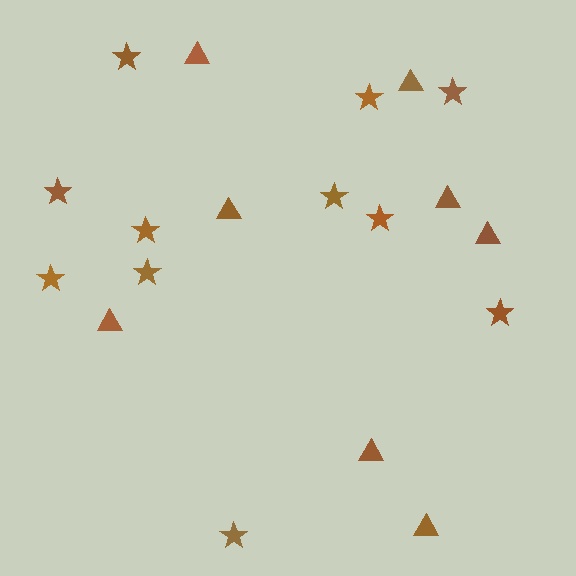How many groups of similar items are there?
There are 2 groups: one group of triangles (8) and one group of stars (11).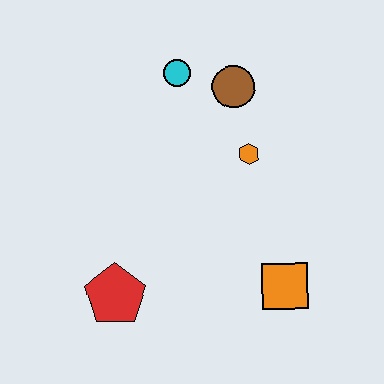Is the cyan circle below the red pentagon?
No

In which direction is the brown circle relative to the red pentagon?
The brown circle is above the red pentagon.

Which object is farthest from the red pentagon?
The brown circle is farthest from the red pentagon.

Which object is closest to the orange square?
The orange hexagon is closest to the orange square.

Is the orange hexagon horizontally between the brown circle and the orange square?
Yes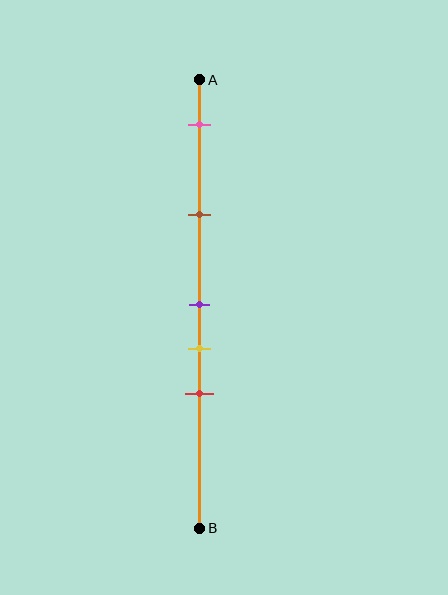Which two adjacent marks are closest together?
The purple and yellow marks are the closest adjacent pair.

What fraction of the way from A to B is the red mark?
The red mark is approximately 70% (0.7) of the way from A to B.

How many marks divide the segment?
There are 5 marks dividing the segment.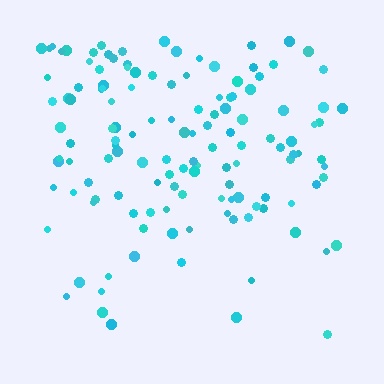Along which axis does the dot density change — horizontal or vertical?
Vertical.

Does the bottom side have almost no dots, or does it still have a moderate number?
Still a moderate number, just noticeably fewer than the top.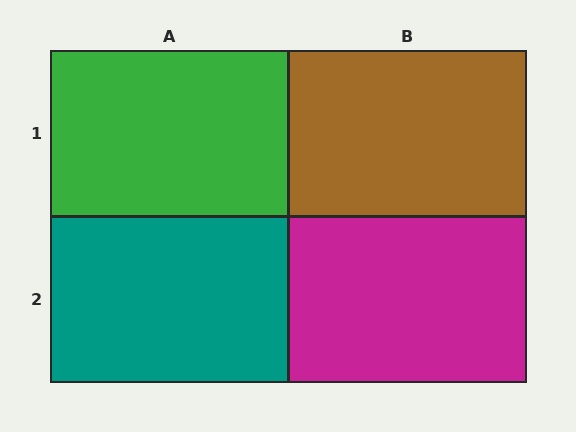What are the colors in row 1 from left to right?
Green, brown.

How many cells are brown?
1 cell is brown.